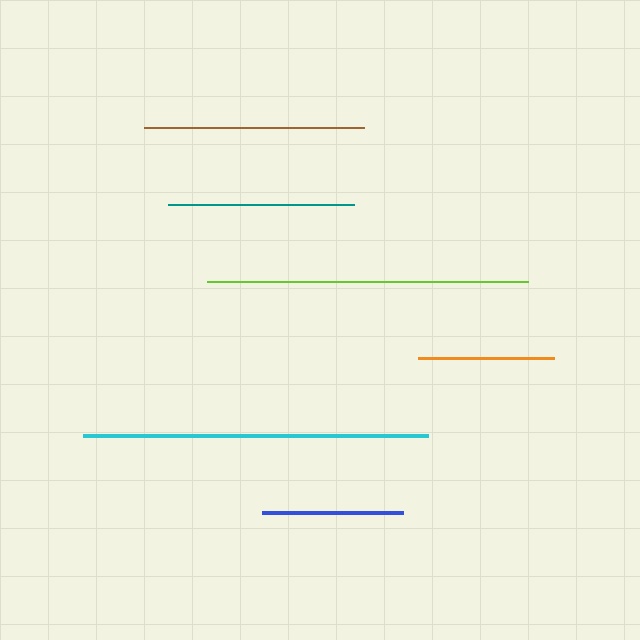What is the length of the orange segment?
The orange segment is approximately 136 pixels long.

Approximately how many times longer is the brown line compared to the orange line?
The brown line is approximately 1.6 times the length of the orange line.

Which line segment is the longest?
The cyan line is the longest at approximately 345 pixels.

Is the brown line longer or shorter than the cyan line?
The cyan line is longer than the brown line.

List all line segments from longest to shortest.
From longest to shortest: cyan, lime, brown, teal, blue, orange.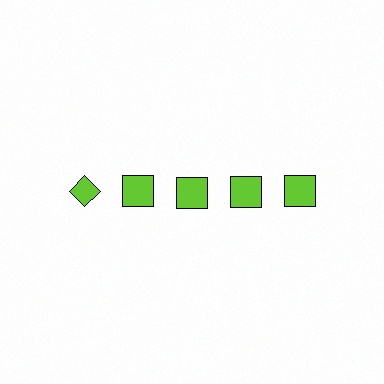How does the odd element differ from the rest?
It has a different shape: diamond instead of square.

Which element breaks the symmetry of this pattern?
The lime diamond in the top row, leftmost column breaks the symmetry. All other shapes are lime squares.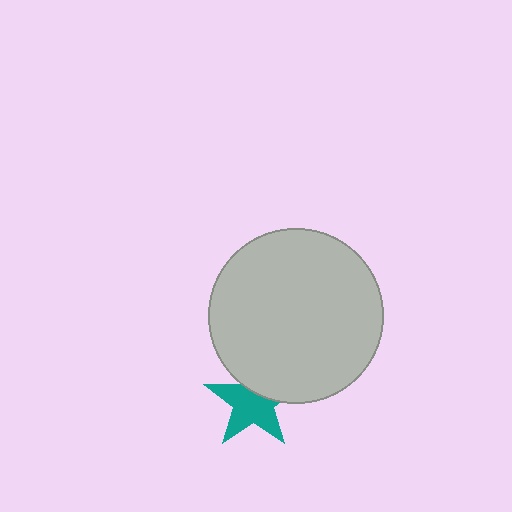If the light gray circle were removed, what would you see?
You would see the complete teal star.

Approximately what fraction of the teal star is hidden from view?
Roughly 34% of the teal star is hidden behind the light gray circle.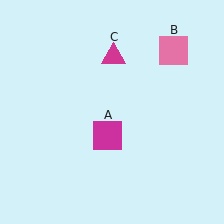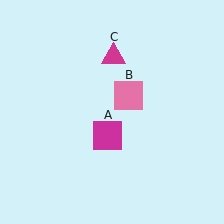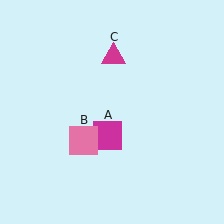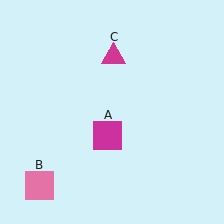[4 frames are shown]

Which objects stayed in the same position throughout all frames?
Magenta square (object A) and magenta triangle (object C) remained stationary.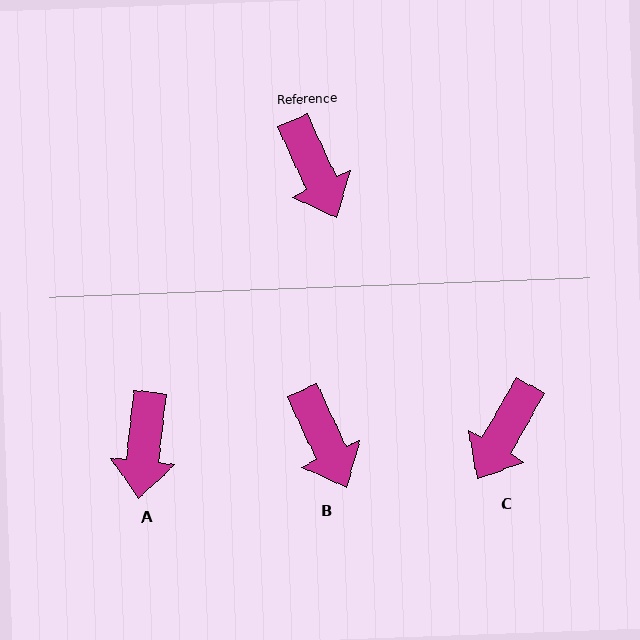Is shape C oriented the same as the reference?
No, it is off by about 55 degrees.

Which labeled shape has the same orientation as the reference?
B.